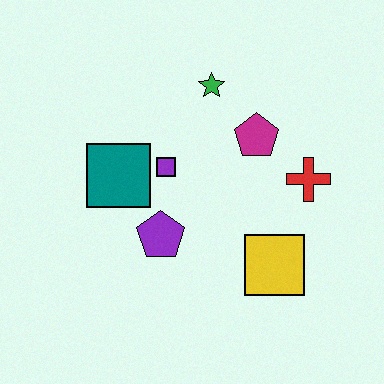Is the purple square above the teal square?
Yes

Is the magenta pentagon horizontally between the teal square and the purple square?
No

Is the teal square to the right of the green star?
No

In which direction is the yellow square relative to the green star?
The yellow square is below the green star.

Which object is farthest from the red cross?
The teal square is farthest from the red cross.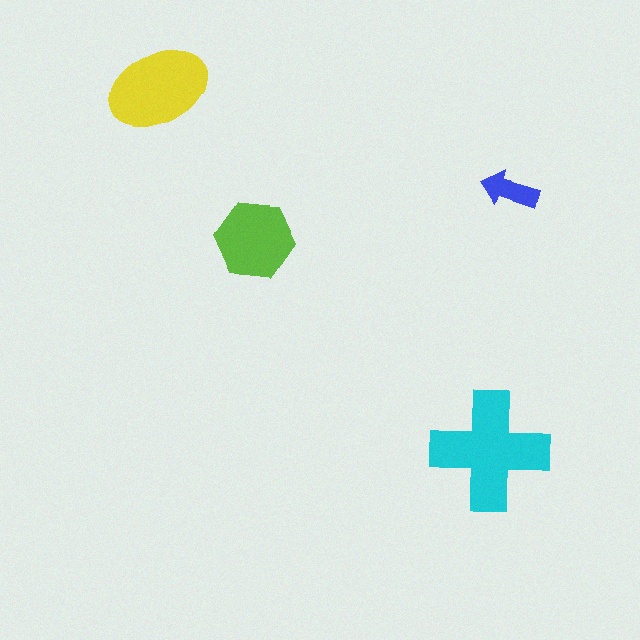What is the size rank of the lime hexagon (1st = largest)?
3rd.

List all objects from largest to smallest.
The cyan cross, the yellow ellipse, the lime hexagon, the blue arrow.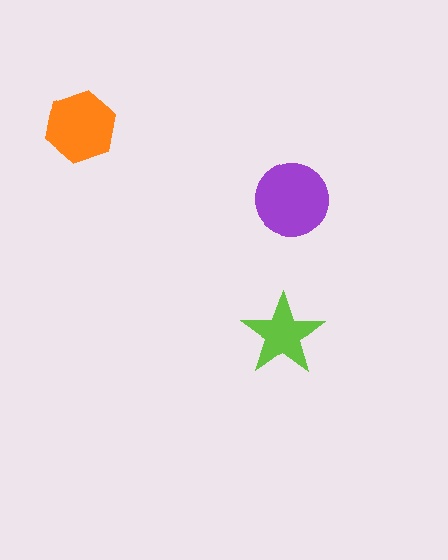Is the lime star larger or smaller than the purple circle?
Smaller.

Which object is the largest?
The purple circle.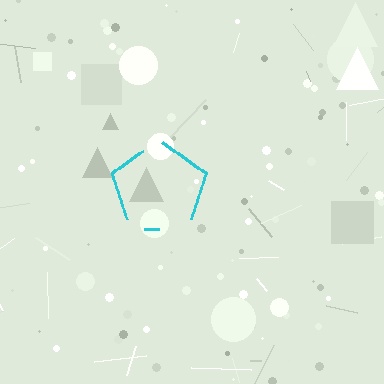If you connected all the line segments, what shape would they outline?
They would outline a pentagon.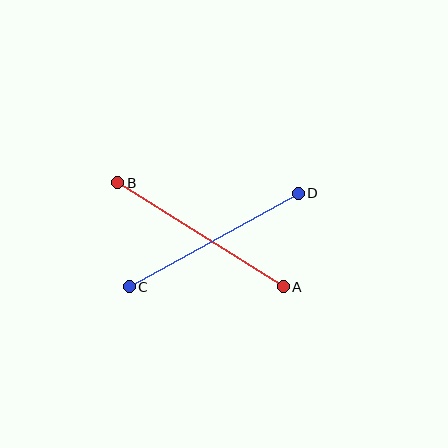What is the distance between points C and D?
The distance is approximately 193 pixels.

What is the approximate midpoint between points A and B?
The midpoint is at approximately (201, 235) pixels.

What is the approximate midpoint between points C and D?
The midpoint is at approximately (214, 240) pixels.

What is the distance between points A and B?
The distance is approximately 196 pixels.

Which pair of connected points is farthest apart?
Points A and B are farthest apart.